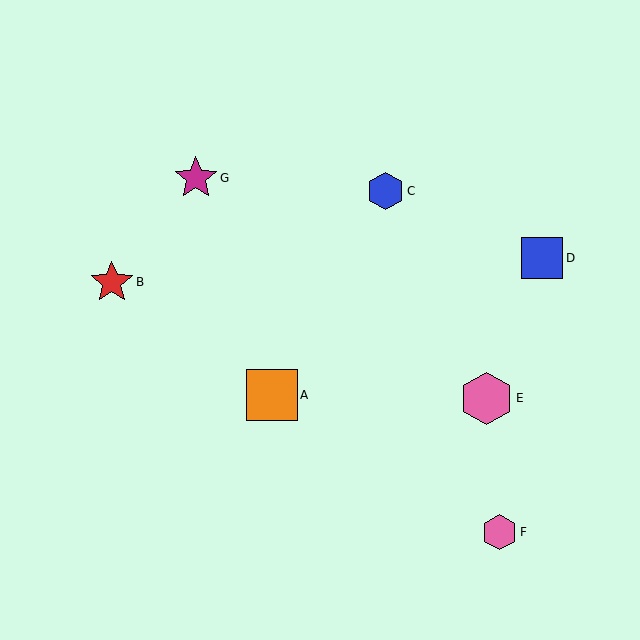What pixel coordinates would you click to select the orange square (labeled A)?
Click at (272, 395) to select the orange square A.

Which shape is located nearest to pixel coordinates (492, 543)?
The pink hexagon (labeled F) at (499, 532) is nearest to that location.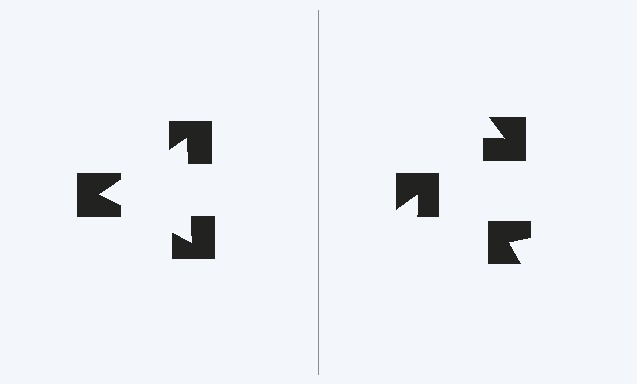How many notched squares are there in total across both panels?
6 — 3 on each side.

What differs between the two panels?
The notched squares are positioned identically on both sides; only the wedge orientations differ. On the left they align to a triangle; on the right they are misaligned.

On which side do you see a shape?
An illusory triangle appears on the left side. On the right side the wedge cuts are rotated, so no coherent shape forms.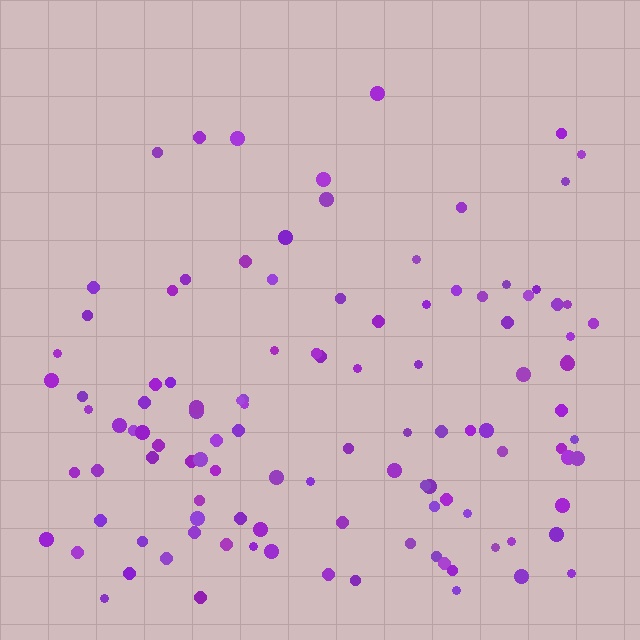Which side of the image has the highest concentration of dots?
The bottom.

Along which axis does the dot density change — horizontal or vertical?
Vertical.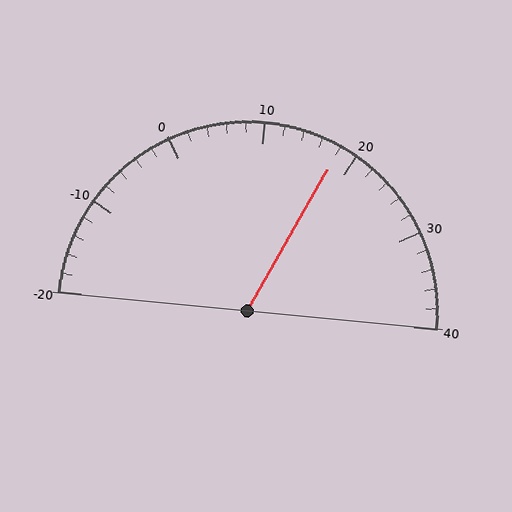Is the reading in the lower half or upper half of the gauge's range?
The reading is in the upper half of the range (-20 to 40).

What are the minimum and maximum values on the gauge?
The gauge ranges from -20 to 40.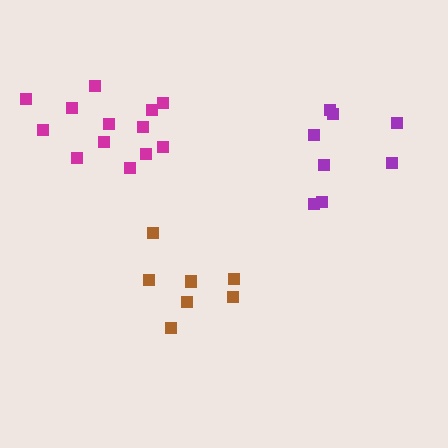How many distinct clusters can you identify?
There are 3 distinct clusters.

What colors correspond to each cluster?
The clusters are colored: brown, purple, magenta.